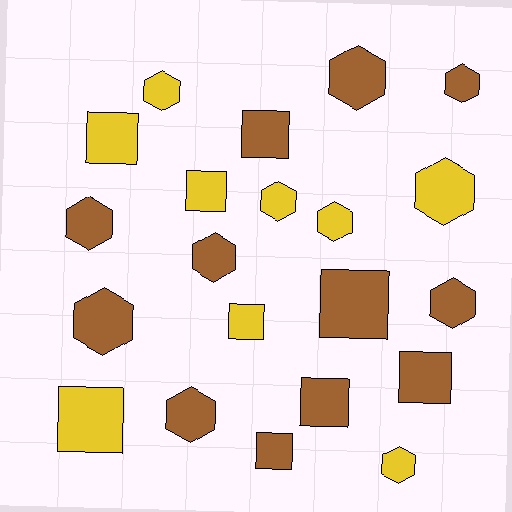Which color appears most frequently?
Brown, with 12 objects.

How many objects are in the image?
There are 21 objects.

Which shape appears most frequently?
Hexagon, with 12 objects.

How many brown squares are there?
There are 5 brown squares.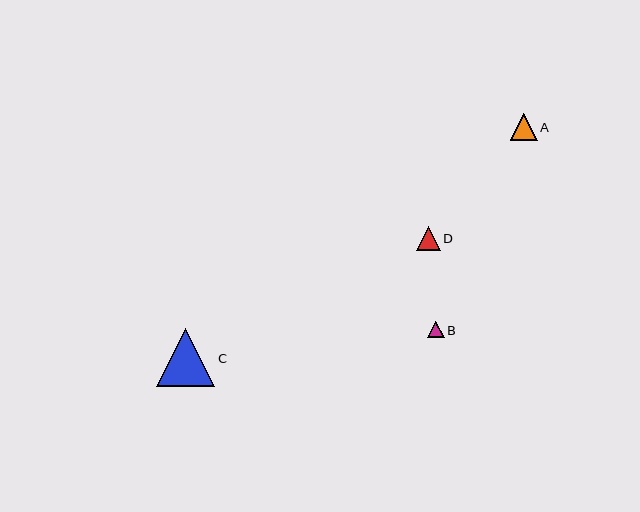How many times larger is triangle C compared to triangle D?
Triangle C is approximately 2.4 times the size of triangle D.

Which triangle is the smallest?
Triangle B is the smallest with a size of approximately 17 pixels.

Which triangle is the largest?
Triangle C is the largest with a size of approximately 58 pixels.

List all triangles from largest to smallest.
From largest to smallest: C, A, D, B.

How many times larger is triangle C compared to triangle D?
Triangle C is approximately 2.4 times the size of triangle D.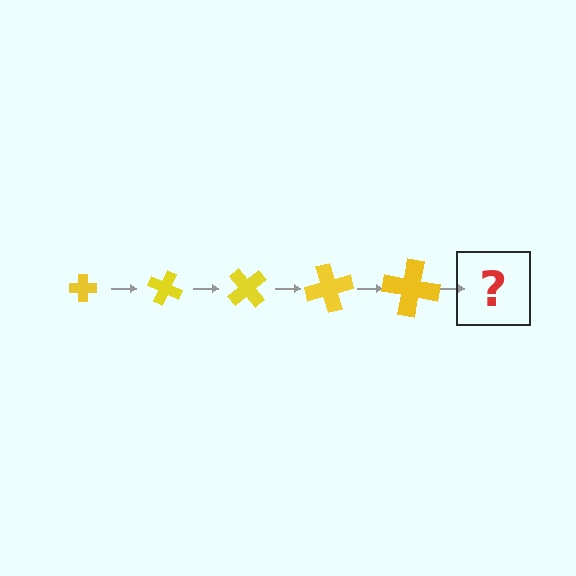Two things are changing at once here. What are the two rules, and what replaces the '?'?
The two rules are that the cross grows larger each step and it rotates 25 degrees each step. The '?' should be a cross, larger than the previous one and rotated 125 degrees from the start.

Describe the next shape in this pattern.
It should be a cross, larger than the previous one and rotated 125 degrees from the start.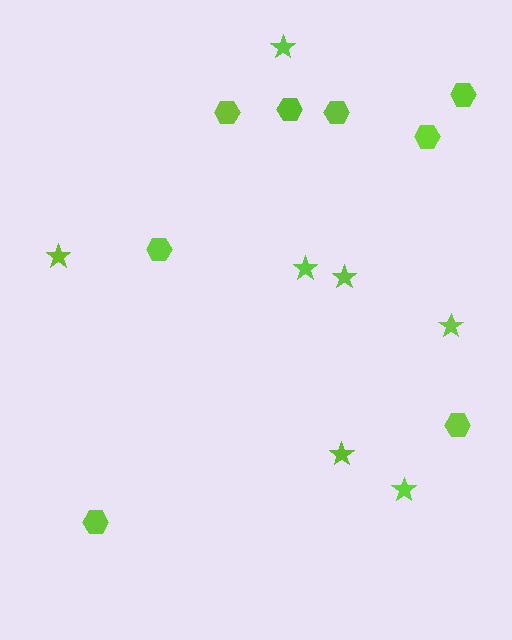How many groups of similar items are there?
There are 2 groups: one group of hexagons (8) and one group of stars (7).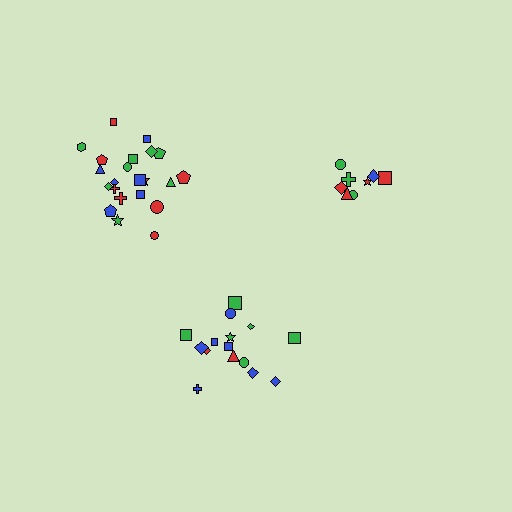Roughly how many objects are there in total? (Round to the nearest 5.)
Roughly 45 objects in total.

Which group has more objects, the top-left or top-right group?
The top-left group.